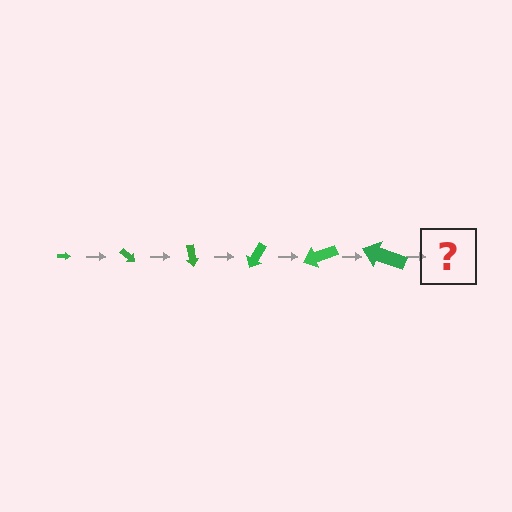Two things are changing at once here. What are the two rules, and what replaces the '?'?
The two rules are that the arrow grows larger each step and it rotates 40 degrees each step. The '?' should be an arrow, larger than the previous one and rotated 240 degrees from the start.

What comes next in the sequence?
The next element should be an arrow, larger than the previous one and rotated 240 degrees from the start.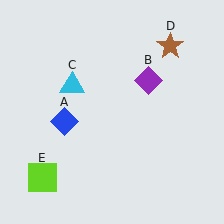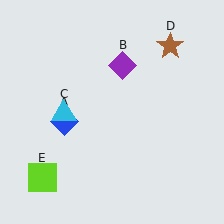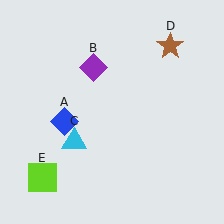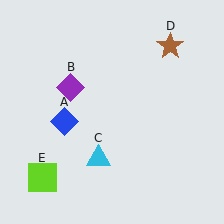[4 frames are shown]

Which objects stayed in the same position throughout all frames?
Blue diamond (object A) and brown star (object D) and lime square (object E) remained stationary.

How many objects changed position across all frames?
2 objects changed position: purple diamond (object B), cyan triangle (object C).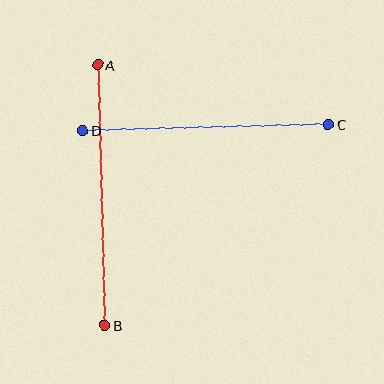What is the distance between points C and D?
The distance is approximately 246 pixels.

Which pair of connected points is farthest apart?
Points A and B are farthest apart.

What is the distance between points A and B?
The distance is approximately 261 pixels.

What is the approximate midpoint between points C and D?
The midpoint is at approximately (206, 127) pixels.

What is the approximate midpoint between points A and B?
The midpoint is at approximately (101, 195) pixels.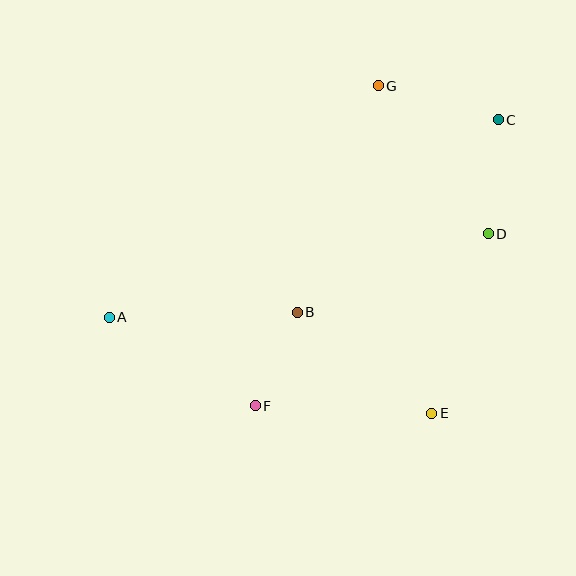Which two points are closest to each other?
Points B and F are closest to each other.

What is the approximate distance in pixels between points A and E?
The distance between A and E is approximately 337 pixels.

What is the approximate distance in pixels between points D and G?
The distance between D and G is approximately 185 pixels.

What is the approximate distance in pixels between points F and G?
The distance between F and G is approximately 343 pixels.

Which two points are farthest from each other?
Points A and C are farthest from each other.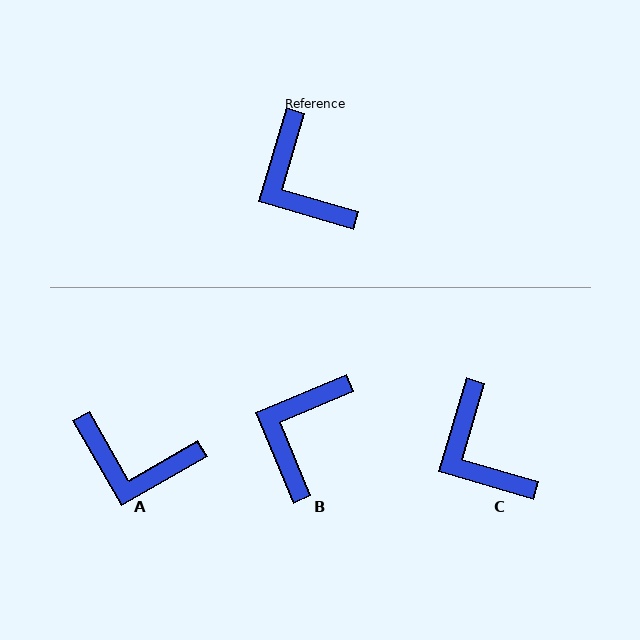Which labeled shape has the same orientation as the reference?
C.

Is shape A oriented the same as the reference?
No, it is off by about 46 degrees.